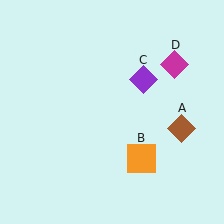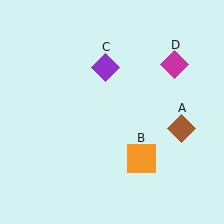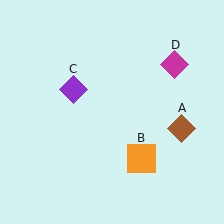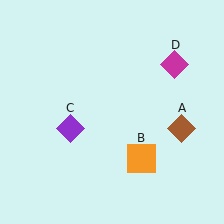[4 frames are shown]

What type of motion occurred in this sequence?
The purple diamond (object C) rotated counterclockwise around the center of the scene.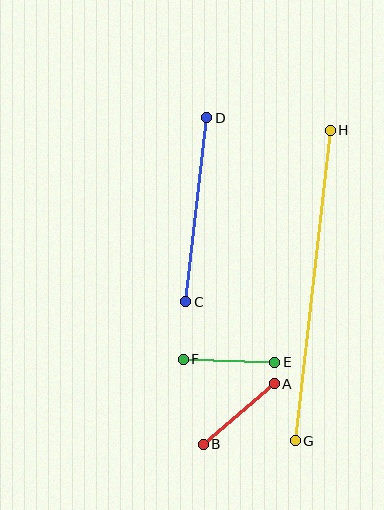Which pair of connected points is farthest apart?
Points G and H are farthest apart.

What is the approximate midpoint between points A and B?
The midpoint is at approximately (239, 414) pixels.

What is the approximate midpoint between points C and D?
The midpoint is at approximately (196, 210) pixels.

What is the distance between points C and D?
The distance is approximately 185 pixels.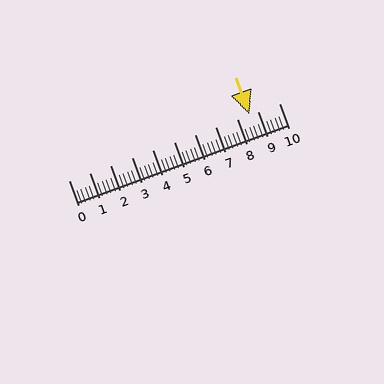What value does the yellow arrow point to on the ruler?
The yellow arrow points to approximately 8.6.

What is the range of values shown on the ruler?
The ruler shows values from 0 to 10.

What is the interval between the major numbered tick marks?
The major tick marks are spaced 1 units apart.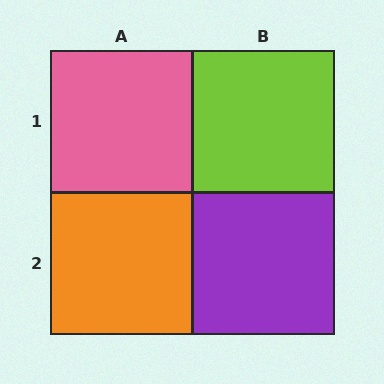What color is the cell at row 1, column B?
Lime.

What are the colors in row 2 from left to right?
Orange, purple.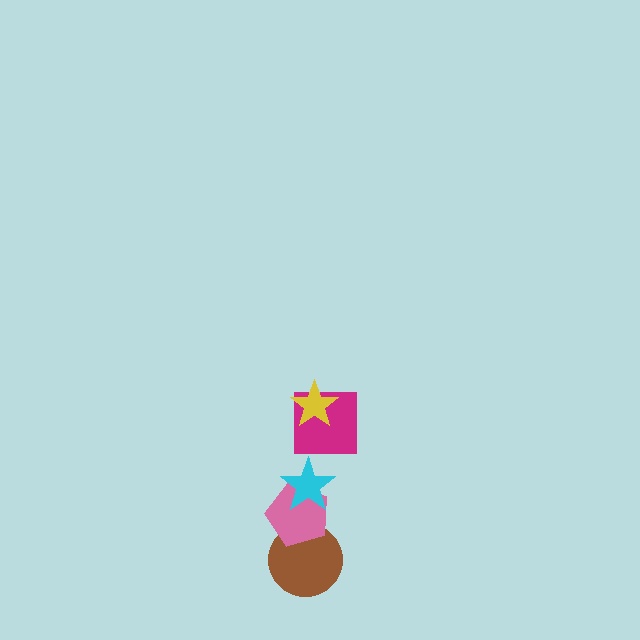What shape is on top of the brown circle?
The pink pentagon is on top of the brown circle.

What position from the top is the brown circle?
The brown circle is 5th from the top.